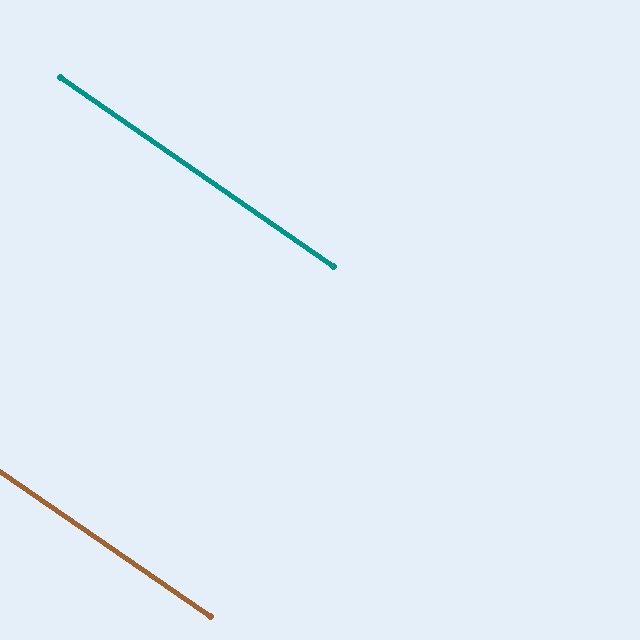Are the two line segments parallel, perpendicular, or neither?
Parallel — their directions differ by only 0.4°.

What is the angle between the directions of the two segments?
Approximately 0 degrees.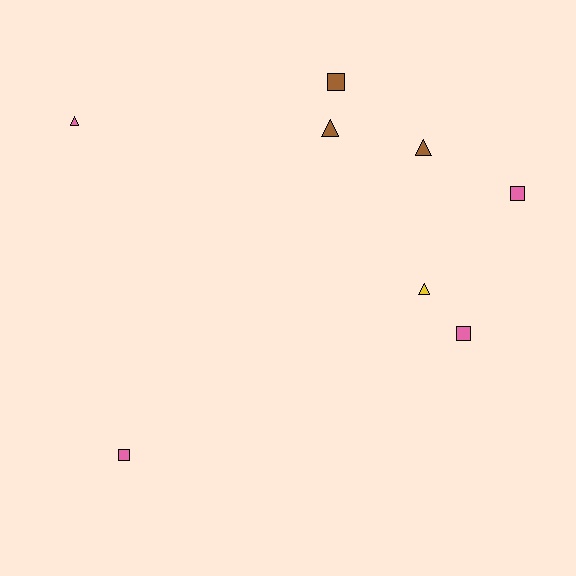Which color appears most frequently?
Pink, with 4 objects.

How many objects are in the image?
There are 8 objects.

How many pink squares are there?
There are 3 pink squares.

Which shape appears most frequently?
Triangle, with 4 objects.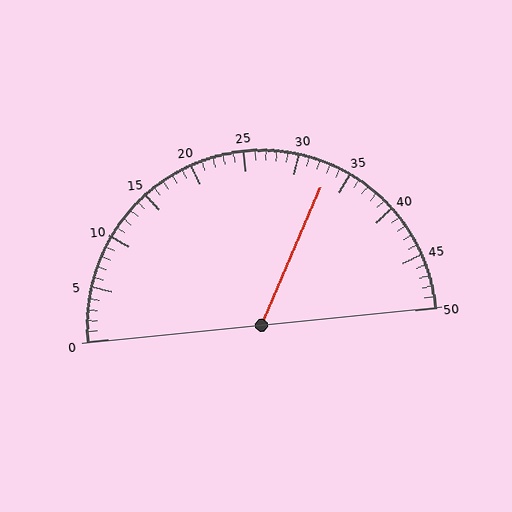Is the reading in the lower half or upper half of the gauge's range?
The reading is in the upper half of the range (0 to 50).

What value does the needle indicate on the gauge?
The needle indicates approximately 33.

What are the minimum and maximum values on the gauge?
The gauge ranges from 0 to 50.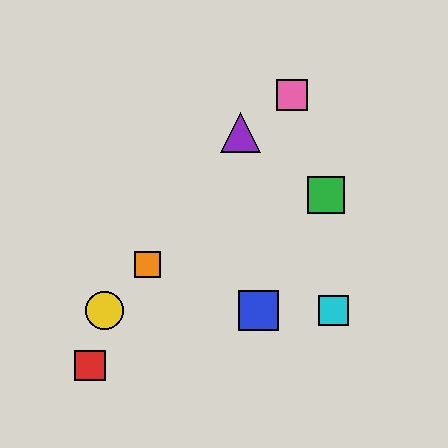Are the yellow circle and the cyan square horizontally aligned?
Yes, both are at y≈311.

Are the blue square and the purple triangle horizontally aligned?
No, the blue square is at y≈311 and the purple triangle is at y≈133.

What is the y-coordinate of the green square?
The green square is at y≈195.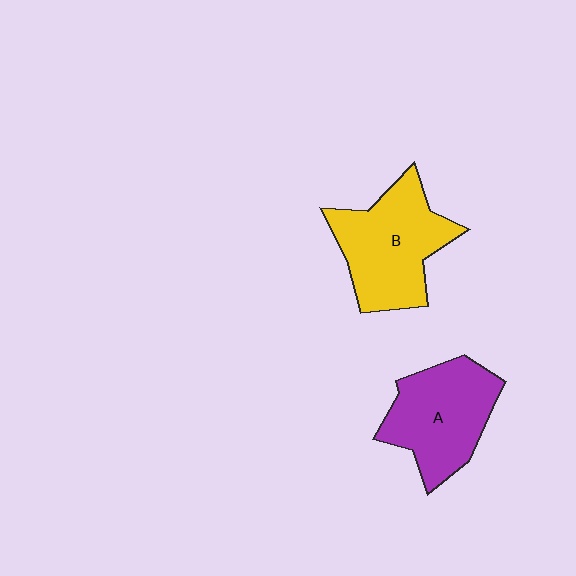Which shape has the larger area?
Shape B (yellow).